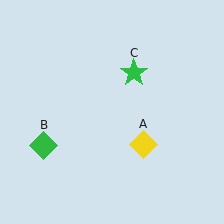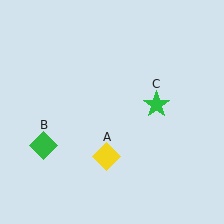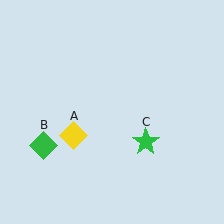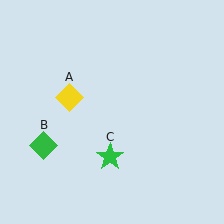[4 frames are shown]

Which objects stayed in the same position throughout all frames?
Green diamond (object B) remained stationary.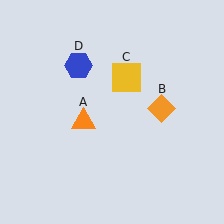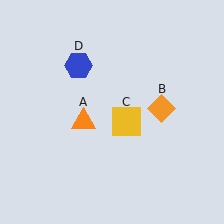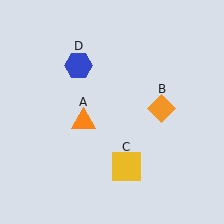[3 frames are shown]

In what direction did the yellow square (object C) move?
The yellow square (object C) moved down.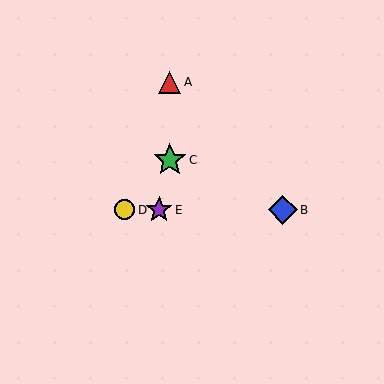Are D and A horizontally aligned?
No, D is at y≈210 and A is at y≈82.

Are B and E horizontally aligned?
Yes, both are at y≈210.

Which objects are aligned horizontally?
Objects B, D, E are aligned horizontally.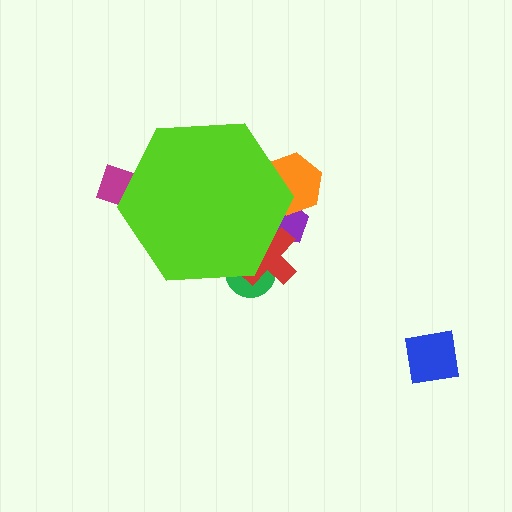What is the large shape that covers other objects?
A lime hexagon.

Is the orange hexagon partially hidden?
Yes, the orange hexagon is partially hidden behind the lime hexagon.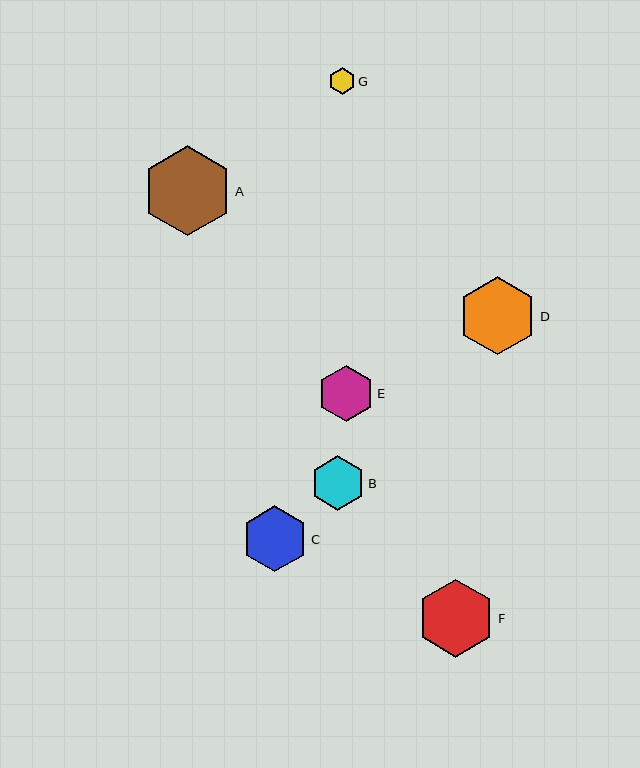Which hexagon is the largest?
Hexagon A is the largest with a size of approximately 90 pixels.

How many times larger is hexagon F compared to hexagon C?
Hexagon F is approximately 1.2 times the size of hexagon C.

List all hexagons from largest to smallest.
From largest to smallest: A, D, F, C, E, B, G.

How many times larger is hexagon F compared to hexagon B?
Hexagon F is approximately 1.4 times the size of hexagon B.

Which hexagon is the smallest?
Hexagon G is the smallest with a size of approximately 26 pixels.